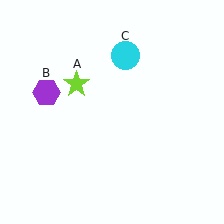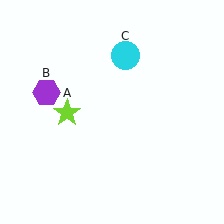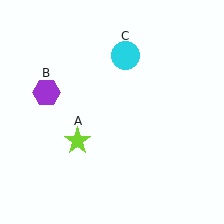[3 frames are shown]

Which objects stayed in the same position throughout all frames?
Purple hexagon (object B) and cyan circle (object C) remained stationary.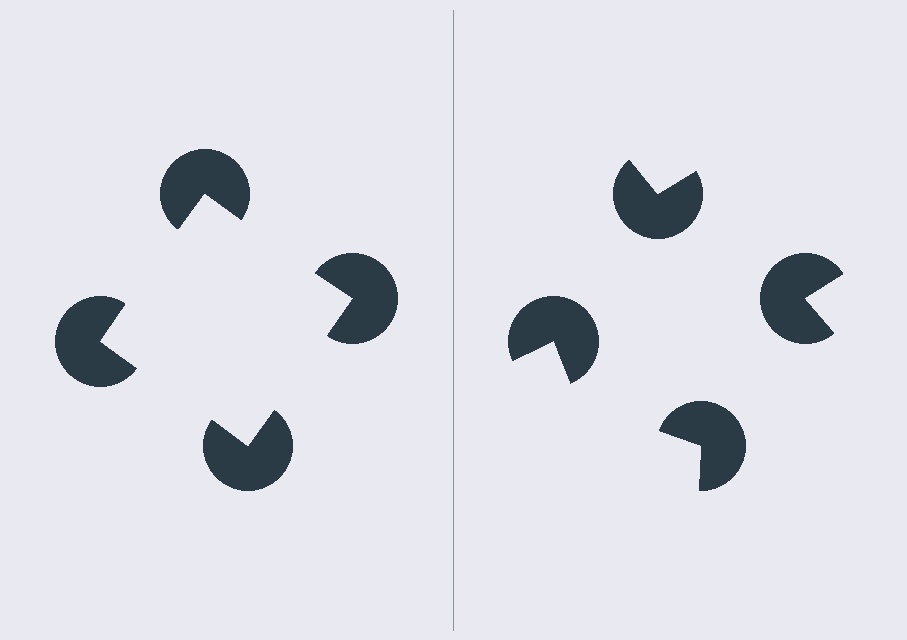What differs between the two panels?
The pac-man discs are positioned identically on both sides; only the wedge orientations differ. On the left they align to a square; on the right they are misaligned.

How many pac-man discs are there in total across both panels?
8 — 4 on each side.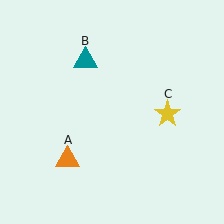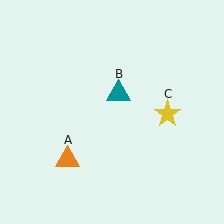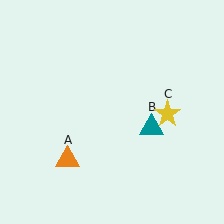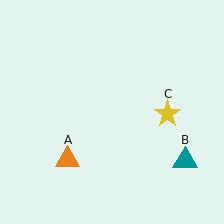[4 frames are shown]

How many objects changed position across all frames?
1 object changed position: teal triangle (object B).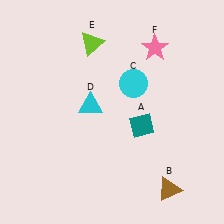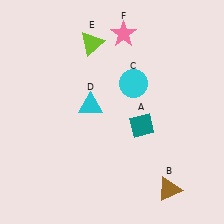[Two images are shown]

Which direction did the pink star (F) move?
The pink star (F) moved left.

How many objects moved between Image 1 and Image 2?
1 object moved between the two images.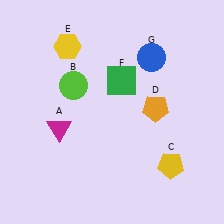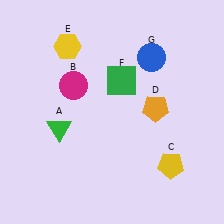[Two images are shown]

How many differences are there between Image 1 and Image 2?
There are 2 differences between the two images.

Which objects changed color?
A changed from magenta to green. B changed from lime to magenta.